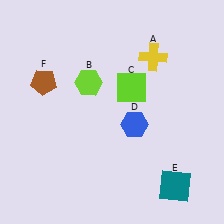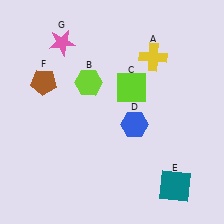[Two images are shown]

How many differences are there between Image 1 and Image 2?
There is 1 difference between the two images.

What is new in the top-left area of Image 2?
A pink star (G) was added in the top-left area of Image 2.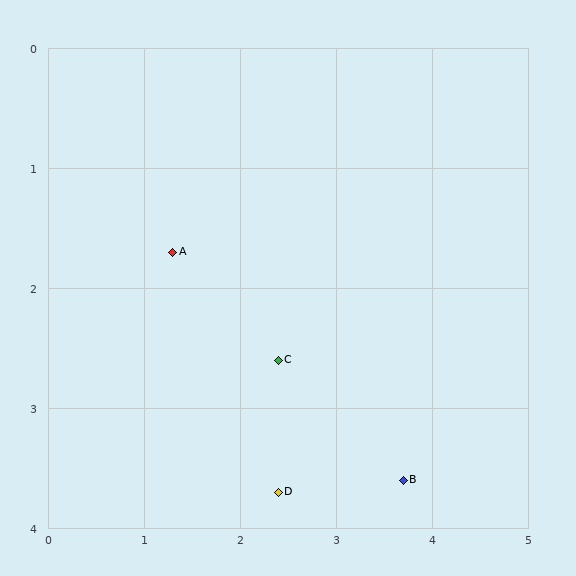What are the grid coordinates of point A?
Point A is at approximately (1.3, 1.7).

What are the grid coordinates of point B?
Point B is at approximately (3.7, 3.6).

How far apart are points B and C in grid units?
Points B and C are about 1.6 grid units apart.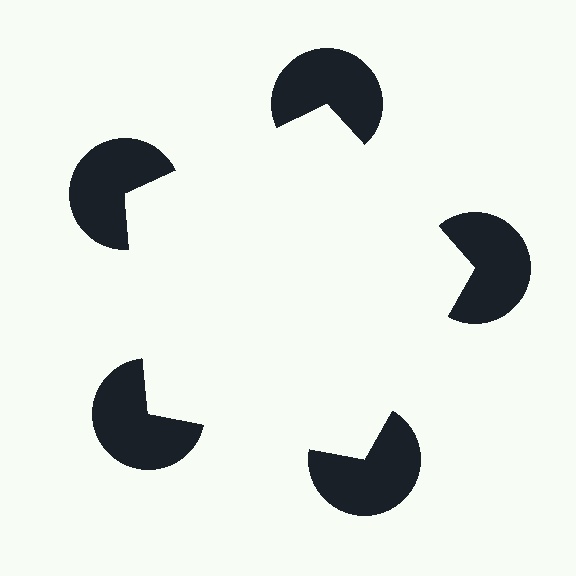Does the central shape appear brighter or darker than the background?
It typically appears slightly brighter than the background, even though no actual brightness change is drawn.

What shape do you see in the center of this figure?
An illusory pentagon — its edges are inferred from the aligned wedge cuts in the pac-man discs, not physically drawn.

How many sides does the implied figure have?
5 sides.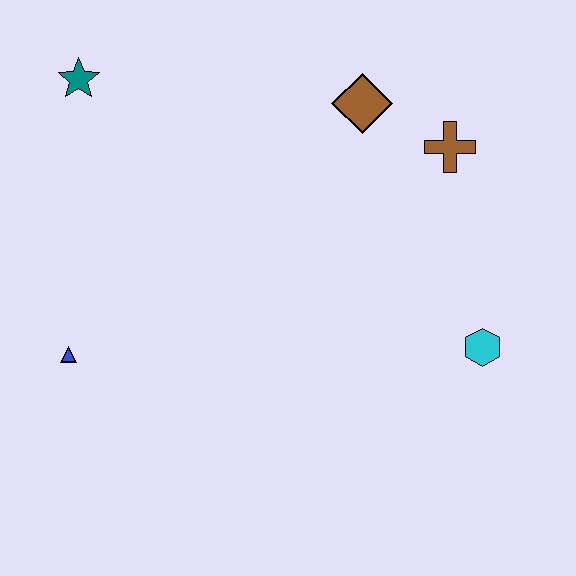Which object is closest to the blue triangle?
The teal star is closest to the blue triangle.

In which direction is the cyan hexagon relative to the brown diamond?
The cyan hexagon is below the brown diamond.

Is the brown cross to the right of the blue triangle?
Yes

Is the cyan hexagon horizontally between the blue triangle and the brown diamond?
No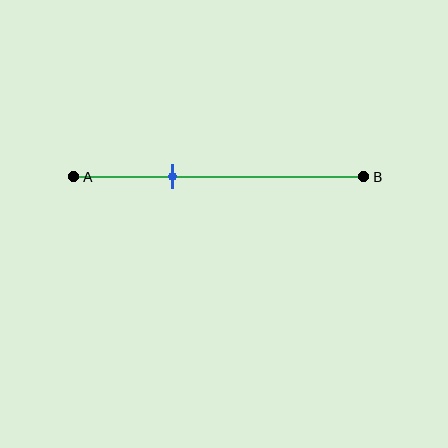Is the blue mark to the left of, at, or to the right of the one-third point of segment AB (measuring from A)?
The blue mark is approximately at the one-third point of segment AB.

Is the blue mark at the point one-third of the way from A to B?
Yes, the mark is approximately at the one-third point.